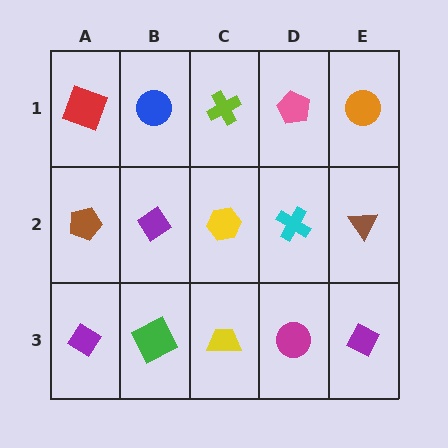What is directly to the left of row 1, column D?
A lime cross.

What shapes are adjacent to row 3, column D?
A cyan cross (row 2, column D), a yellow trapezoid (row 3, column C), a purple diamond (row 3, column E).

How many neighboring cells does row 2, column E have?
3.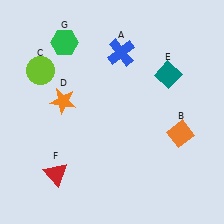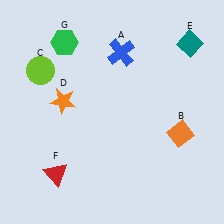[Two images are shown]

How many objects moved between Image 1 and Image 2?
1 object moved between the two images.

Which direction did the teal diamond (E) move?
The teal diamond (E) moved up.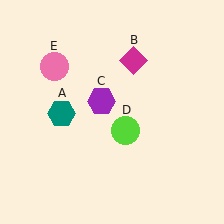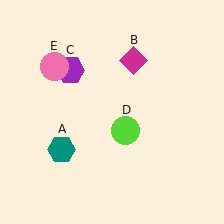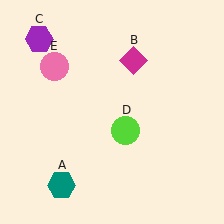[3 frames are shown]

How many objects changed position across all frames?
2 objects changed position: teal hexagon (object A), purple hexagon (object C).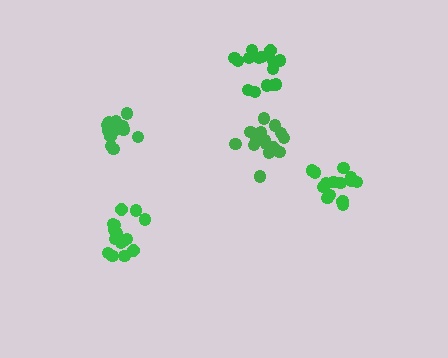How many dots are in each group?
Group 1: 15 dots, Group 2: 15 dots, Group 3: 14 dots, Group 4: 15 dots, Group 5: 15 dots (74 total).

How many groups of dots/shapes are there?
There are 5 groups.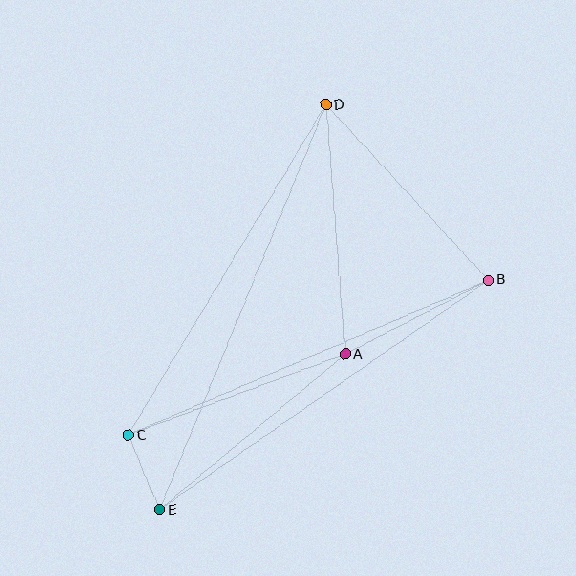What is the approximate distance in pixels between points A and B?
The distance between A and B is approximately 161 pixels.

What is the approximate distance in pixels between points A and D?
The distance between A and D is approximately 250 pixels.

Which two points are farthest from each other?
Points D and E are farthest from each other.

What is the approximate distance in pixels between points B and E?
The distance between B and E is approximately 401 pixels.